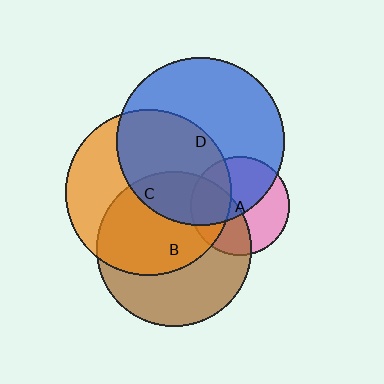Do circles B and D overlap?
Yes.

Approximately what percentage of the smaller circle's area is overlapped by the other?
Approximately 20%.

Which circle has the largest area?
Circle D (blue).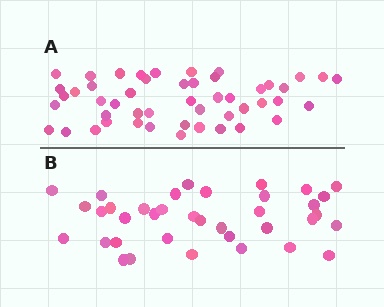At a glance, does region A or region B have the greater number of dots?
Region A (the top region) has more dots.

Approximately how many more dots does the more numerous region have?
Region A has roughly 12 or so more dots than region B.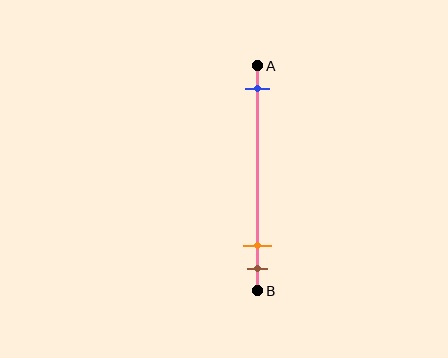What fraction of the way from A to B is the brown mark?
The brown mark is approximately 90% (0.9) of the way from A to B.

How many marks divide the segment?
There are 3 marks dividing the segment.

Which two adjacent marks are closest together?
The orange and brown marks are the closest adjacent pair.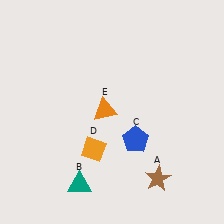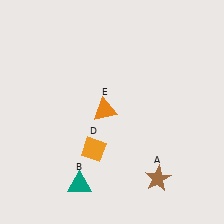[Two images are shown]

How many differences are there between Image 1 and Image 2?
There is 1 difference between the two images.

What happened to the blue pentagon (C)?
The blue pentagon (C) was removed in Image 2. It was in the bottom-right area of Image 1.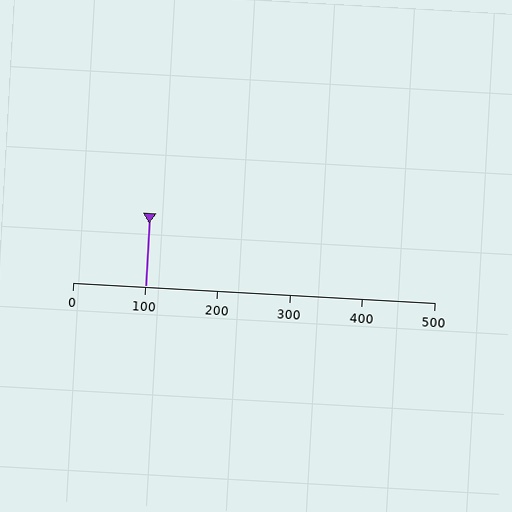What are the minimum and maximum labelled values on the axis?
The axis runs from 0 to 500.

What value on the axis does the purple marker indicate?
The marker indicates approximately 100.